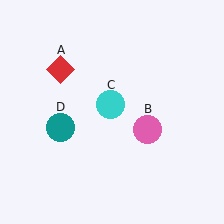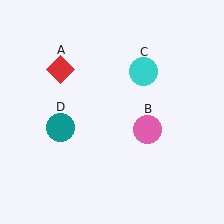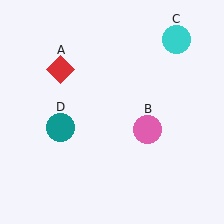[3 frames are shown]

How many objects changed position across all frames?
1 object changed position: cyan circle (object C).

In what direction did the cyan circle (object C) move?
The cyan circle (object C) moved up and to the right.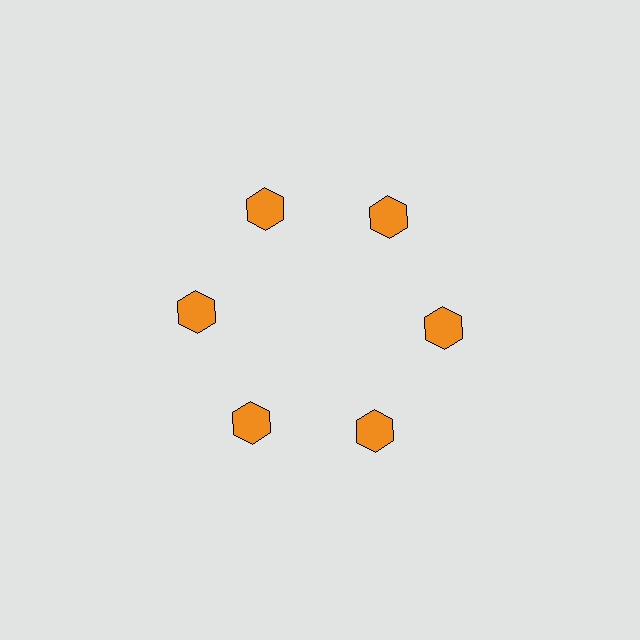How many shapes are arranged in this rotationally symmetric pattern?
There are 6 shapes, arranged in 6 groups of 1.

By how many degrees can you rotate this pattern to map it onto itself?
The pattern maps onto itself every 60 degrees of rotation.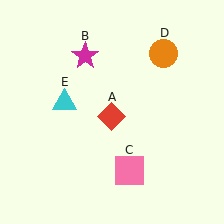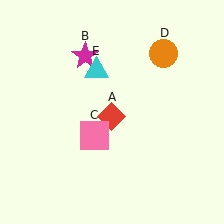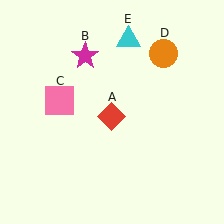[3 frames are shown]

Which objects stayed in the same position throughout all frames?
Red diamond (object A) and magenta star (object B) and orange circle (object D) remained stationary.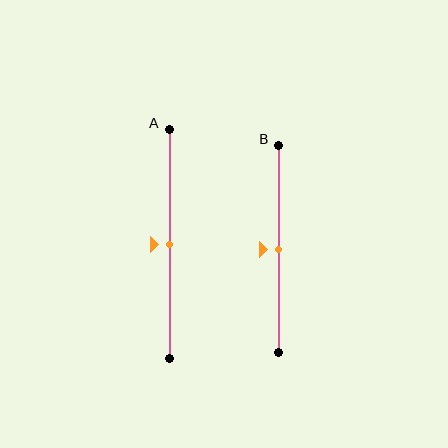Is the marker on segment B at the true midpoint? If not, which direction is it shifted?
Yes, the marker on segment B is at the true midpoint.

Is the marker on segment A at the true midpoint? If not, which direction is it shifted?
Yes, the marker on segment A is at the true midpoint.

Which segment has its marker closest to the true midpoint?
Segment A has its marker closest to the true midpoint.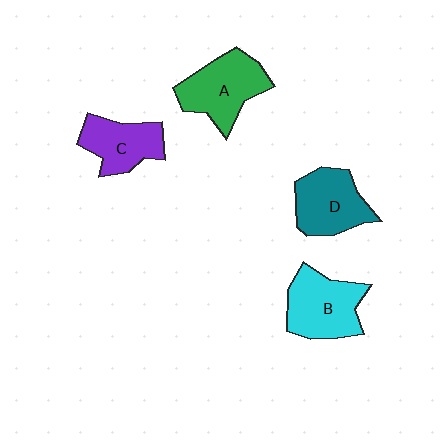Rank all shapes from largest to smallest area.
From largest to smallest: A (green), B (cyan), D (teal), C (purple).